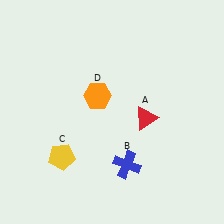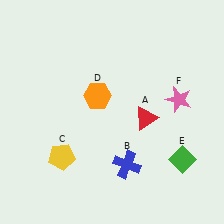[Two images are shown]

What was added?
A green diamond (E), a pink star (F) were added in Image 2.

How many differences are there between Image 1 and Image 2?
There are 2 differences between the two images.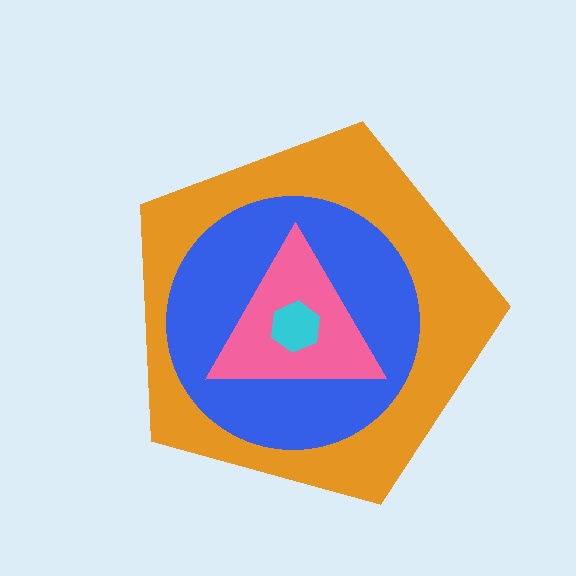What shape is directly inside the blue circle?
The pink triangle.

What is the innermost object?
The cyan hexagon.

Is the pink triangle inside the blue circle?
Yes.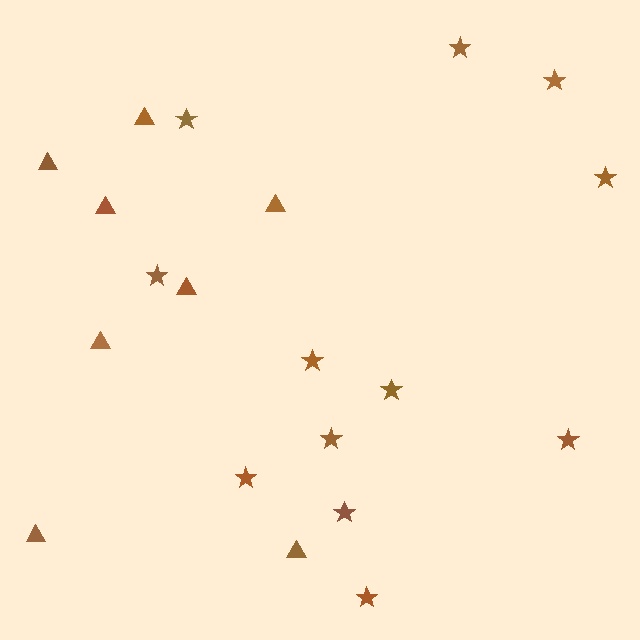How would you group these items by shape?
There are 2 groups: one group of triangles (8) and one group of stars (12).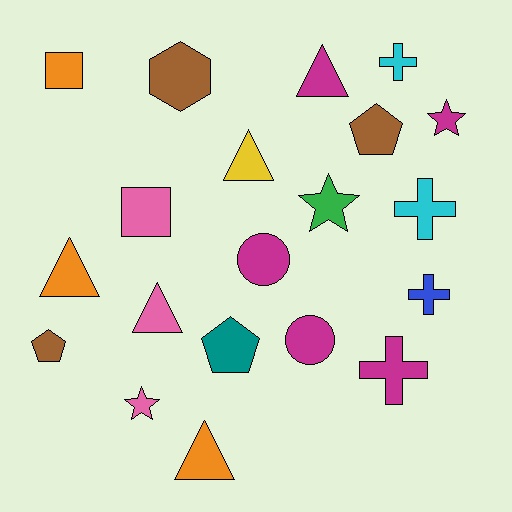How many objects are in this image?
There are 20 objects.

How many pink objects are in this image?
There are 3 pink objects.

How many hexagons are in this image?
There is 1 hexagon.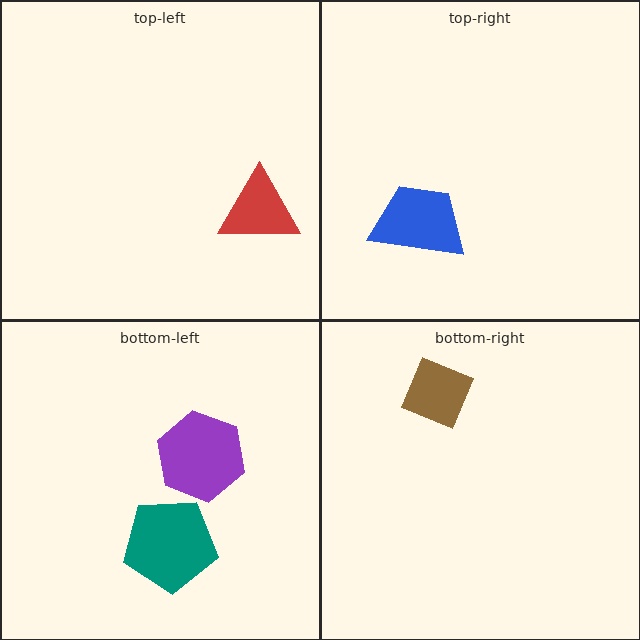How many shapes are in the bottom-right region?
1.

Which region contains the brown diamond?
The bottom-right region.